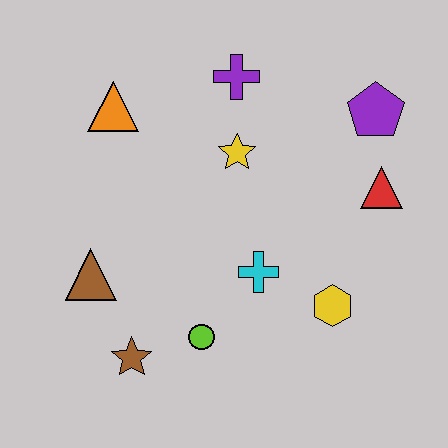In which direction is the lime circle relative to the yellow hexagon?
The lime circle is to the left of the yellow hexagon.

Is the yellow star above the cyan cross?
Yes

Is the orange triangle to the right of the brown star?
No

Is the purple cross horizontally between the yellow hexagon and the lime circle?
Yes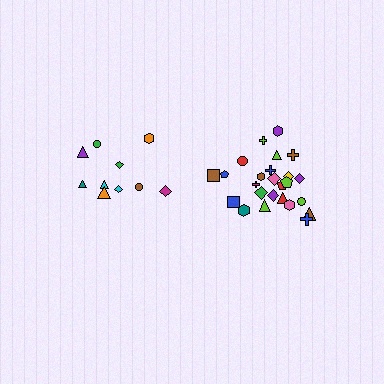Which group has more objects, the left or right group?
The right group.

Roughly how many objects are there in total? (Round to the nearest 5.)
Roughly 35 objects in total.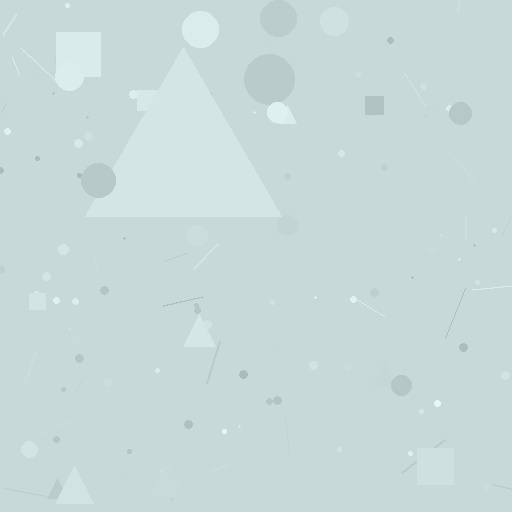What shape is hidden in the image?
A triangle is hidden in the image.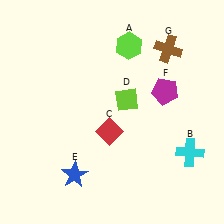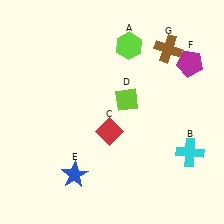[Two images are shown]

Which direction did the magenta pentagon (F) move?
The magenta pentagon (F) moved up.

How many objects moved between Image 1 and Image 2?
1 object moved between the two images.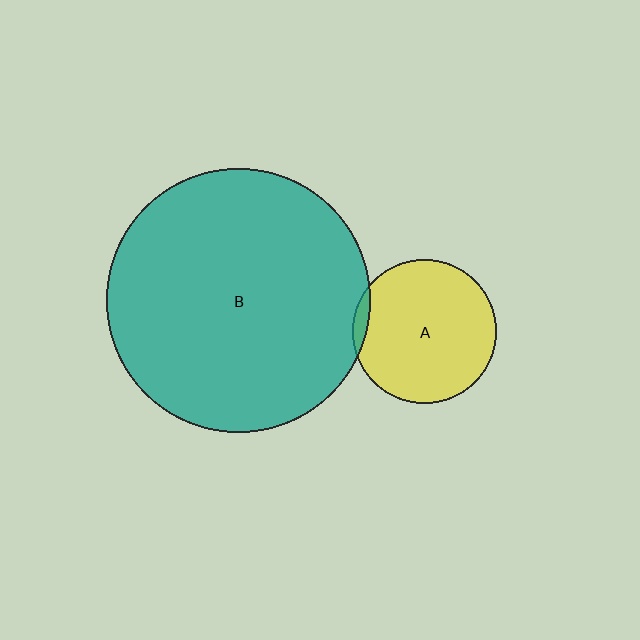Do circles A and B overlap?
Yes.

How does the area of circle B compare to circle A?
Approximately 3.4 times.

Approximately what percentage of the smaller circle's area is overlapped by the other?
Approximately 5%.